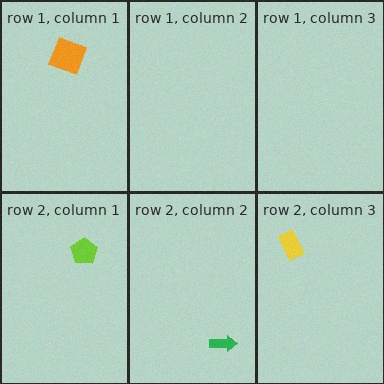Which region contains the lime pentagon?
The row 2, column 1 region.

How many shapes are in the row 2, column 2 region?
1.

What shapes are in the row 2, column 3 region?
The yellow rectangle.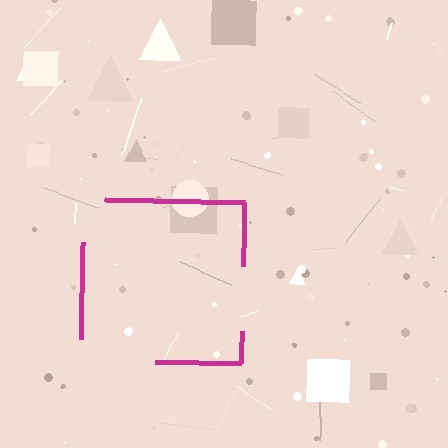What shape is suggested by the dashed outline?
The dashed outline suggests a square.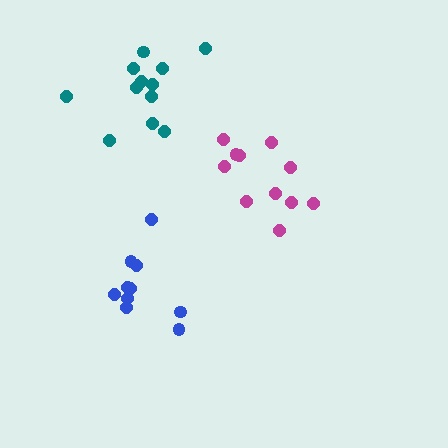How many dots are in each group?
Group 1: 12 dots, Group 2: 11 dots, Group 3: 10 dots (33 total).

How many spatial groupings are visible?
There are 3 spatial groupings.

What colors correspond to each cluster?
The clusters are colored: teal, magenta, blue.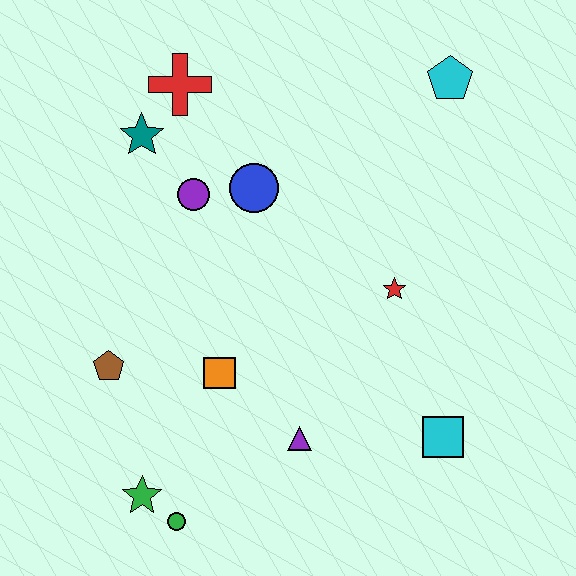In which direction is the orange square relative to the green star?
The orange square is above the green star.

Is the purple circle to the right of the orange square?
No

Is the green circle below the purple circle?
Yes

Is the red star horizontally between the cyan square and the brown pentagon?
Yes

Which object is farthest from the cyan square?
The red cross is farthest from the cyan square.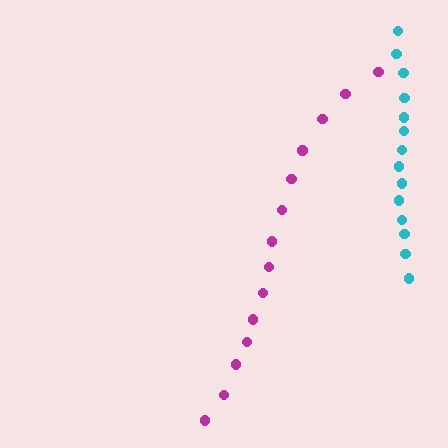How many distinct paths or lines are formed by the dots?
There are 2 distinct paths.